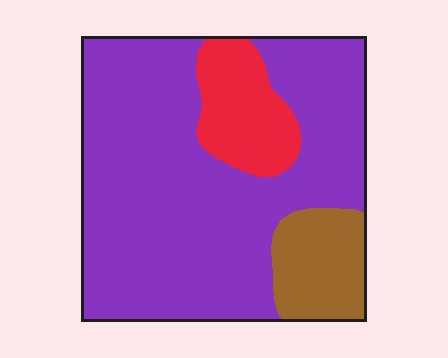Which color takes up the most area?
Purple, at roughly 75%.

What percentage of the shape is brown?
Brown takes up about one eighth (1/8) of the shape.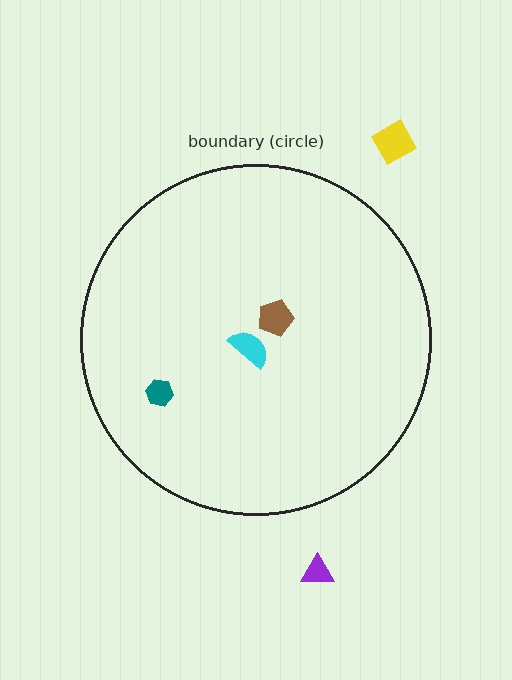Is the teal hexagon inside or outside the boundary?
Inside.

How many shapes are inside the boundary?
3 inside, 2 outside.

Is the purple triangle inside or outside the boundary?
Outside.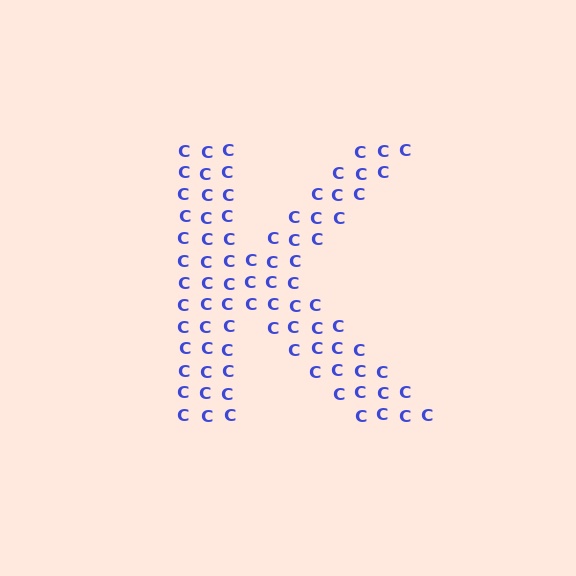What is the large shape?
The large shape is the letter K.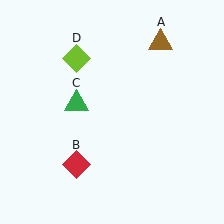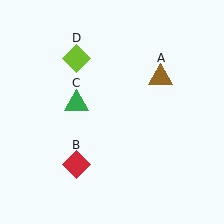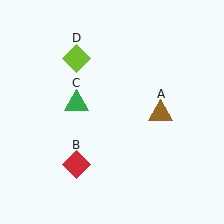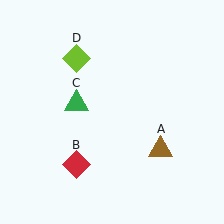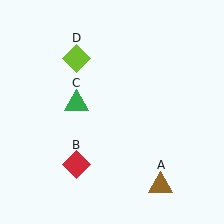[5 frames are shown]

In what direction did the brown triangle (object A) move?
The brown triangle (object A) moved down.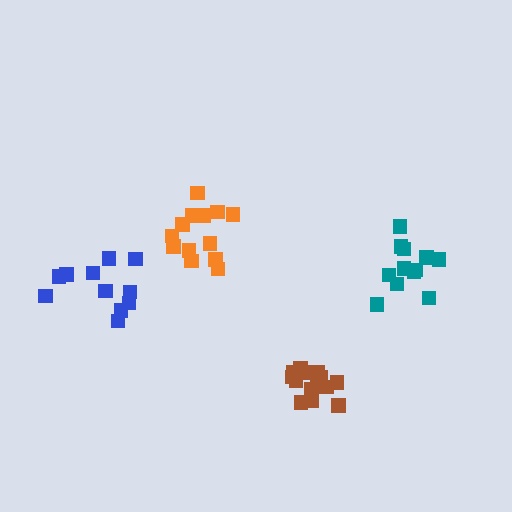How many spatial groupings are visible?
There are 4 spatial groupings.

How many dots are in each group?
Group 1: 12 dots, Group 2: 11 dots, Group 3: 13 dots, Group 4: 15 dots (51 total).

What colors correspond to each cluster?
The clusters are colored: teal, blue, orange, brown.